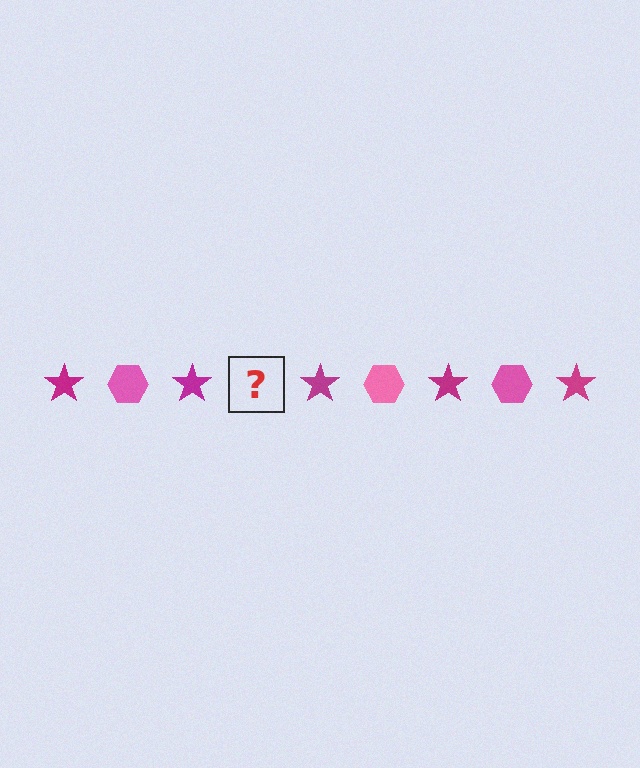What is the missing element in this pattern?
The missing element is a pink hexagon.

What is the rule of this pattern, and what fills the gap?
The rule is that the pattern alternates between magenta star and pink hexagon. The gap should be filled with a pink hexagon.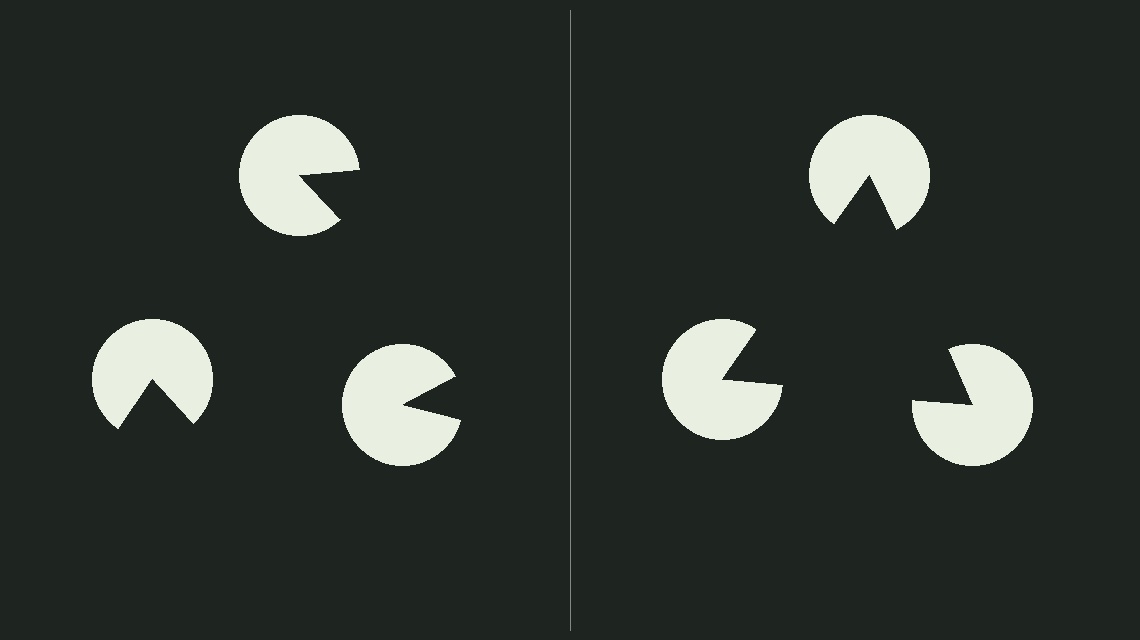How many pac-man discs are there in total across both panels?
6 — 3 on each side.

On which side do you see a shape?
An illusory triangle appears on the right side. On the left side the wedge cuts are rotated, so no coherent shape forms.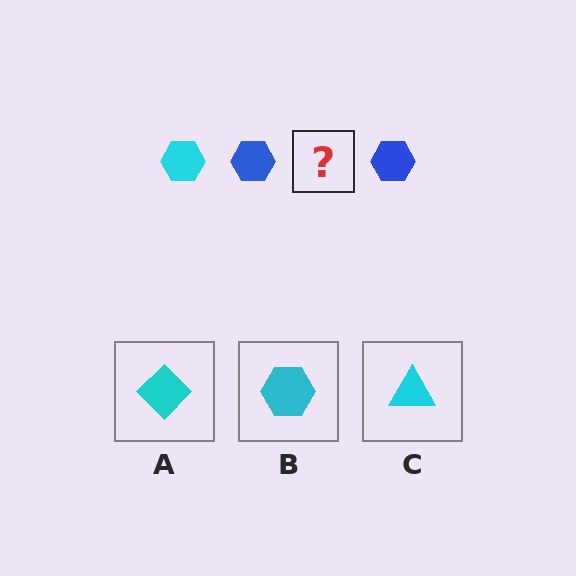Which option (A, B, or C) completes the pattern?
B.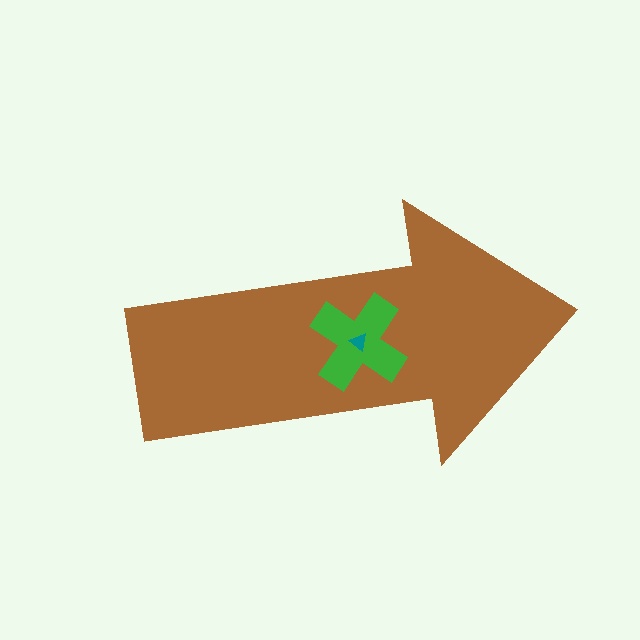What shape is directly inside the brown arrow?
The green cross.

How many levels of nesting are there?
3.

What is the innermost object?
The teal triangle.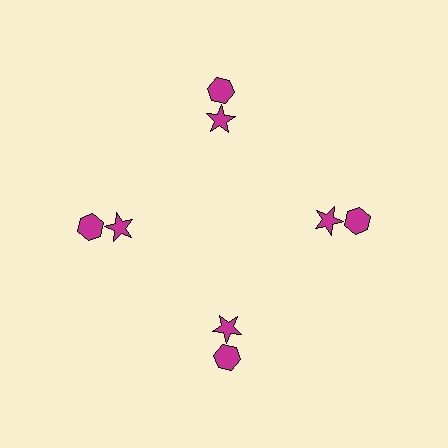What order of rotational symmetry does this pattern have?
This pattern has 4-fold rotational symmetry.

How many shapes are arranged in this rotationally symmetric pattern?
There are 8 shapes, arranged in 4 groups of 2.